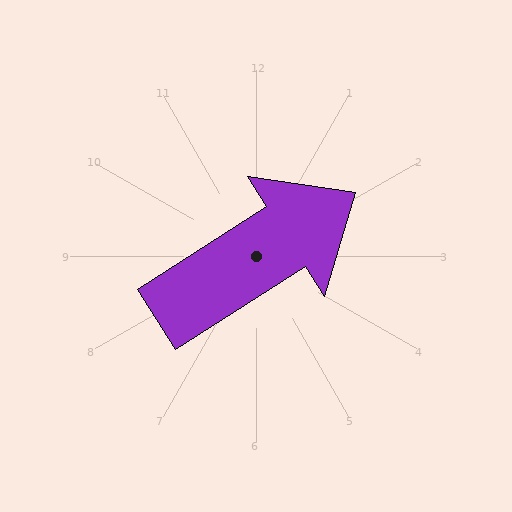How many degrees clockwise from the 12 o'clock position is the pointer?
Approximately 57 degrees.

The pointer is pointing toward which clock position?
Roughly 2 o'clock.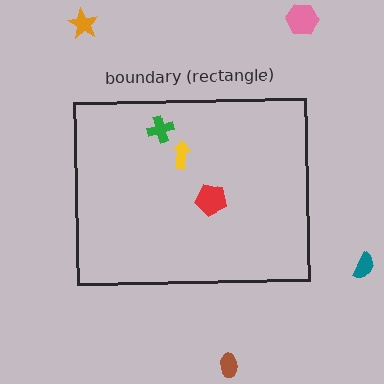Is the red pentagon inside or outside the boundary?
Inside.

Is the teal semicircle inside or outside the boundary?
Outside.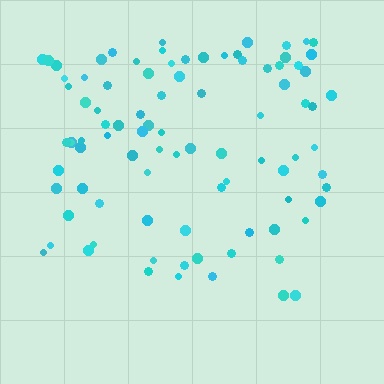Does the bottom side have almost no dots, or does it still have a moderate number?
Still a moderate number, just noticeably fewer than the top.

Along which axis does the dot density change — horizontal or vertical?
Vertical.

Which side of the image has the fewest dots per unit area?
The bottom.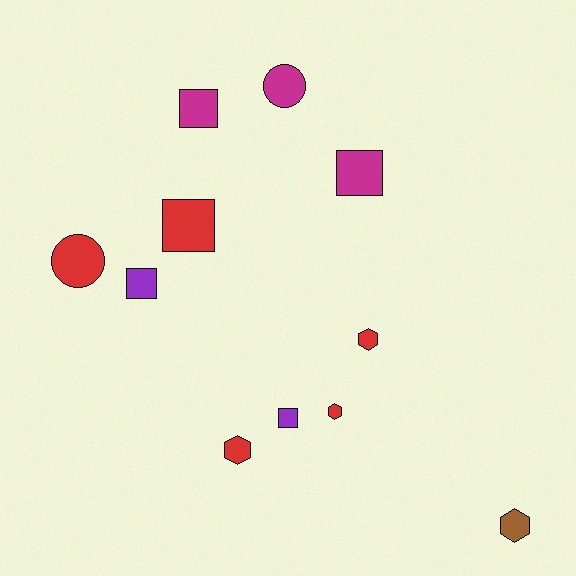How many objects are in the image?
There are 11 objects.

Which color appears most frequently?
Red, with 5 objects.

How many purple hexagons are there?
There are no purple hexagons.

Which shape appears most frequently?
Square, with 5 objects.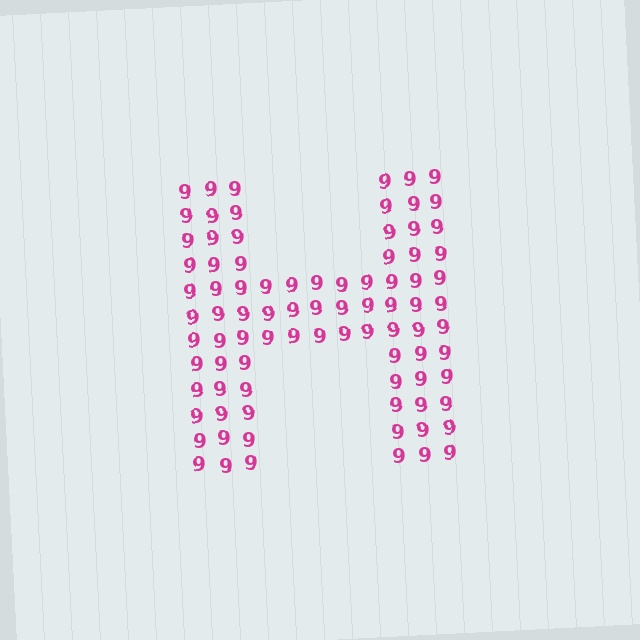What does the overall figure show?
The overall figure shows the letter H.